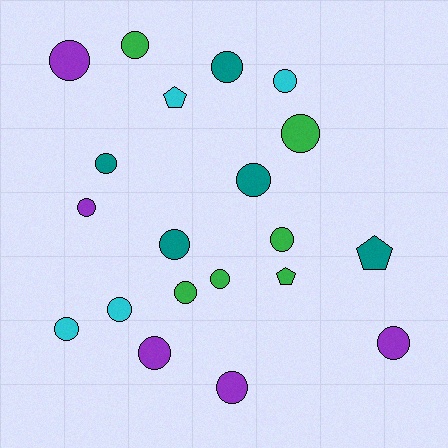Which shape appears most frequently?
Circle, with 17 objects.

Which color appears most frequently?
Green, with 6 objects.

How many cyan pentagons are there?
There is 1 cyan pentagon.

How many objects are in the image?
There are 20 objects.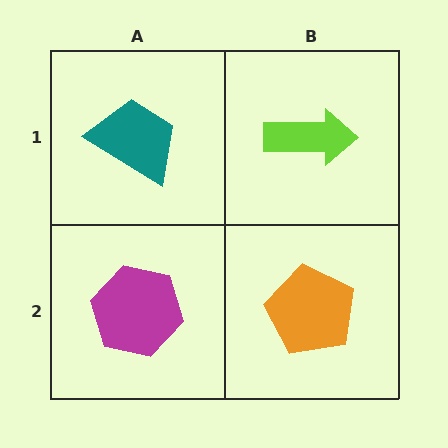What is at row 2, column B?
An orange pentagon.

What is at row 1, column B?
A lime arrow.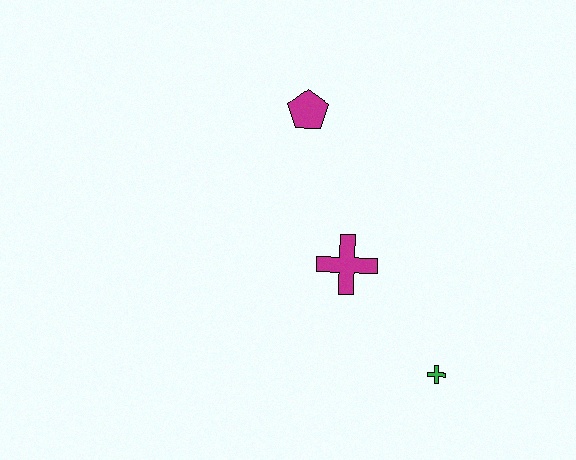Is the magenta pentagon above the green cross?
Yes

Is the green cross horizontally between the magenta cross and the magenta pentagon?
No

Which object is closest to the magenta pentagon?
The magenta cross is closest to the magenta pentagon.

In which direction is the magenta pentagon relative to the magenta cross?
The magenta pentagon is above the magenta cross.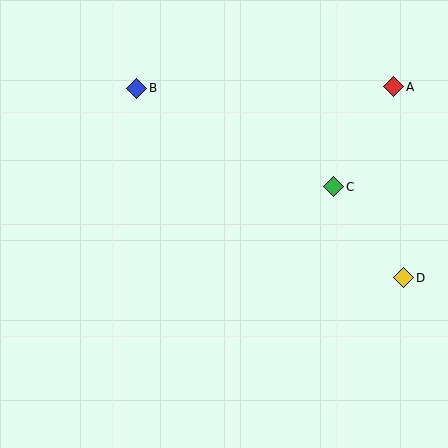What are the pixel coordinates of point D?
Point D is at (404, 278).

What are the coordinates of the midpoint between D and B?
The midpoint between D and B is at (270, 183).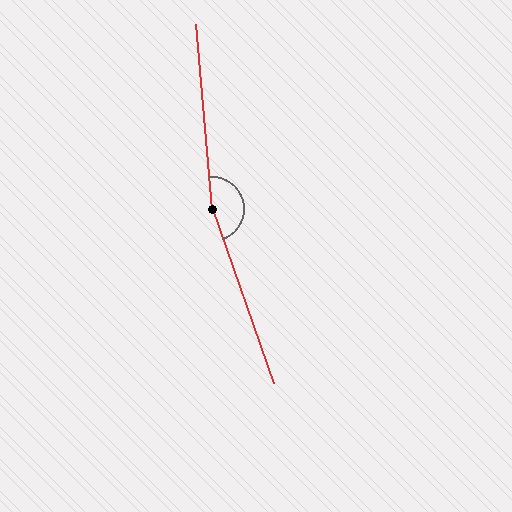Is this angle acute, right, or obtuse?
It is obtuse.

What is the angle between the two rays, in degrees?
Approximately 166 degrees.